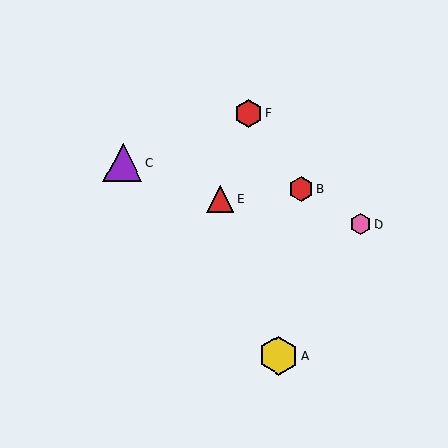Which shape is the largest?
The purple triangle (labeled C) is the largest.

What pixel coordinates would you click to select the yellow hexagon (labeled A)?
Click at (278, 355) to select the yellow hexagon A.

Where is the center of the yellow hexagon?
The center of the yellow hexagon is at (278, 355).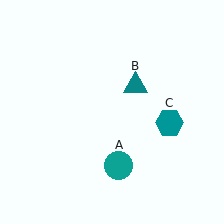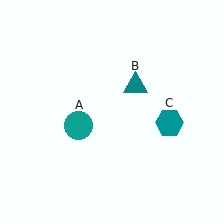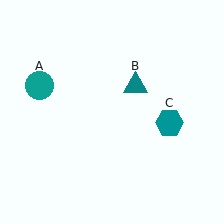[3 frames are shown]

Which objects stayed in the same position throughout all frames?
Teal triangle (object B) and teal hexagon (object C) remained stationary.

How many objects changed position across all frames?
1 object changed position: teal circle (object A).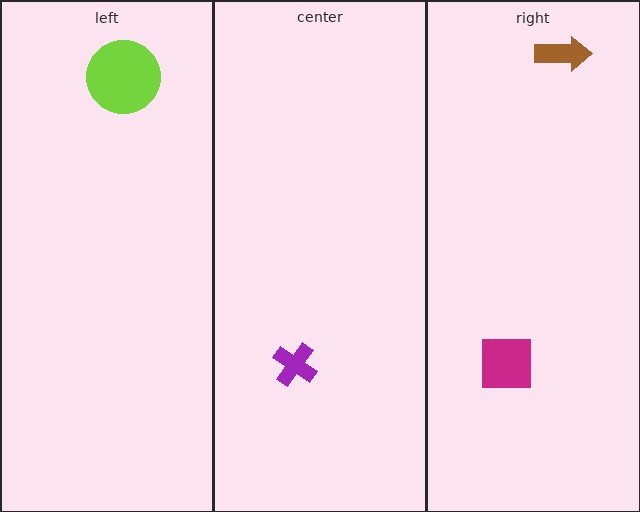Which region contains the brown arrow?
The right region.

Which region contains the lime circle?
The left region.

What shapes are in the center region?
The purple cross.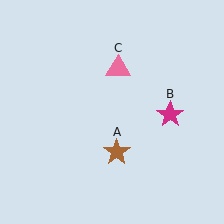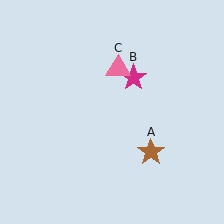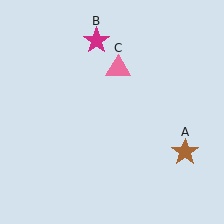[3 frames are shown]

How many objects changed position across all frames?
2 objects changed position: brown star (object A), magenta star (object B).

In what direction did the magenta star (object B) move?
The magenta star (object B) moved up and to the left.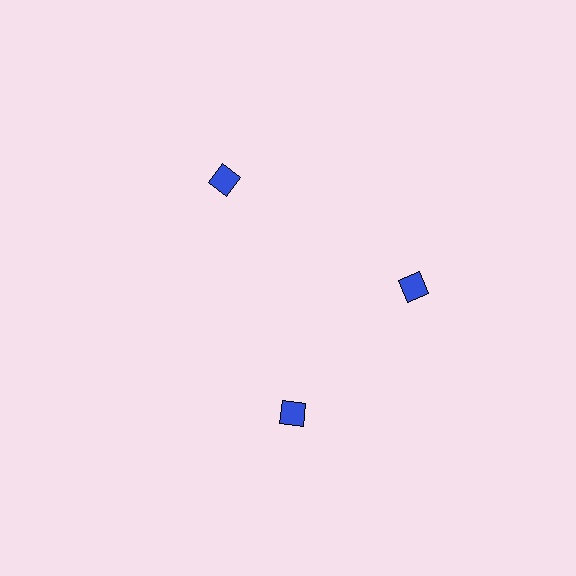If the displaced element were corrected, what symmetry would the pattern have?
It would have 3-fold rotational symmetry — the pattern would map onto itself every 120 degrees.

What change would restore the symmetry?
The symmetry would be restored by rotating it back into even spacing with its neighbors so that all 3 squares sit at equal angles and equal distance from the center.